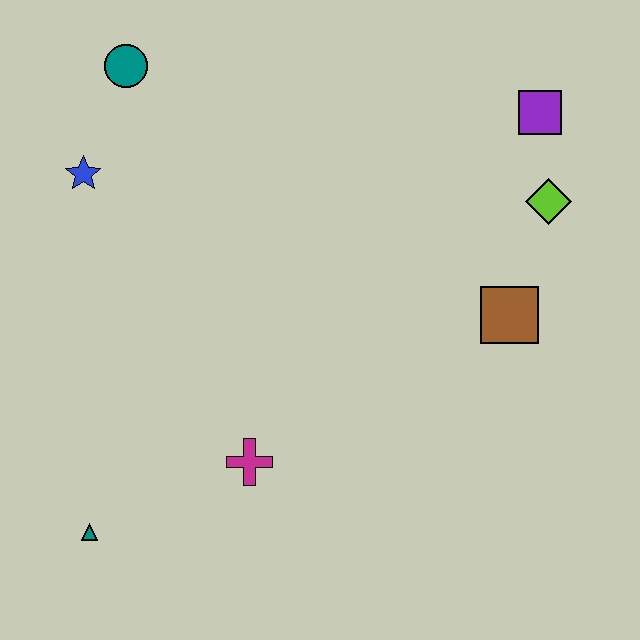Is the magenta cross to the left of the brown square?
Yes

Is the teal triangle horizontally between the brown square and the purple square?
No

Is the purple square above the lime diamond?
Yes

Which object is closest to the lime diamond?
The purple square is closest to the lime diamond.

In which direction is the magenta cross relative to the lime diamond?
The magenta cross is to the left of the lime diamond.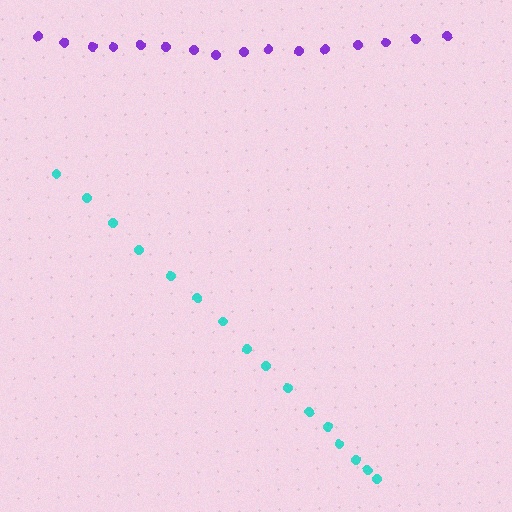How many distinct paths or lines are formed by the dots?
There are 2 distinct paths.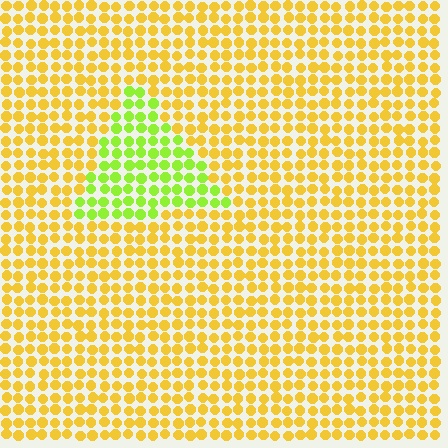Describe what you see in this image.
The image is filled with small yellow elements in a uniform arrangement. A triangle-shaped region is visible where the elements are tinted to a slightly different hue, forming a subtle color boundary.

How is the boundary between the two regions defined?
The boundary is defined purely by a slight shift in hue (about 44 degrees). Spacing, size, and orientation are identical on both sides.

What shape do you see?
I see a triangle.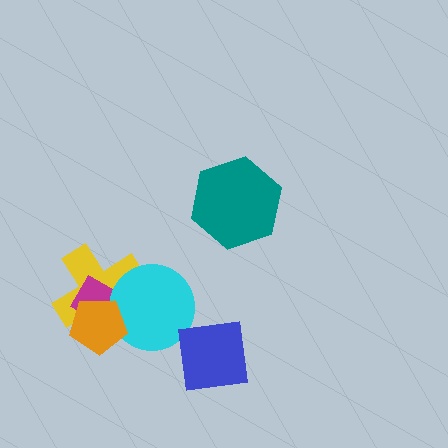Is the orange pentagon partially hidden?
No, no other shape covers it.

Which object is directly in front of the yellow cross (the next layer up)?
The magenta rectangle is directly in front of the yellow cross.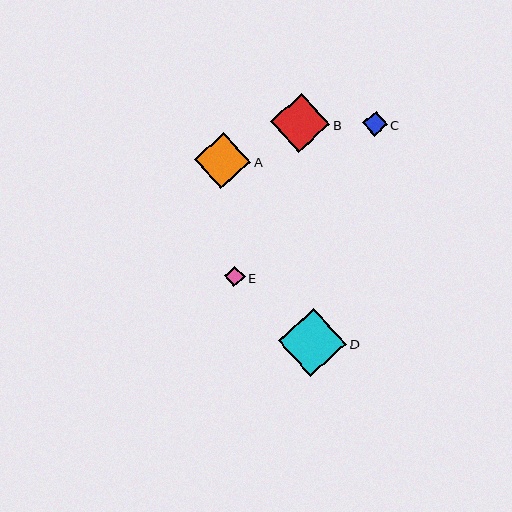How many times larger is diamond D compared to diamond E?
Diamond D is approximately 3.4 times the size of diamond E.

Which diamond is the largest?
Diamond D is the largest with a size of approximately 69 pixels.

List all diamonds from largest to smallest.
From largest to smallest: D, B, A, C, E.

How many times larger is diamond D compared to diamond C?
Diamond D is approximately 2.8 times the size of diamond C.